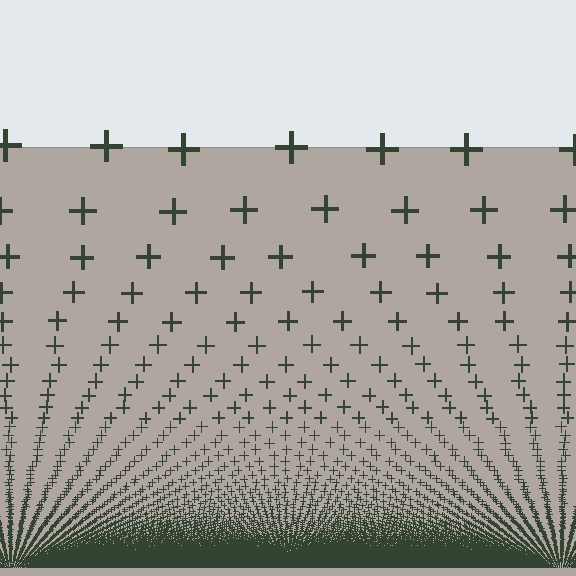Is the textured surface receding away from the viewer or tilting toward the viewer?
The surface appears to tilt toward the viewer. Texture elements get larger and sparser toward the top.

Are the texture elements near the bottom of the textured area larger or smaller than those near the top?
Smaller. The gradient is inverted — elements near the bottom are smaller and denser.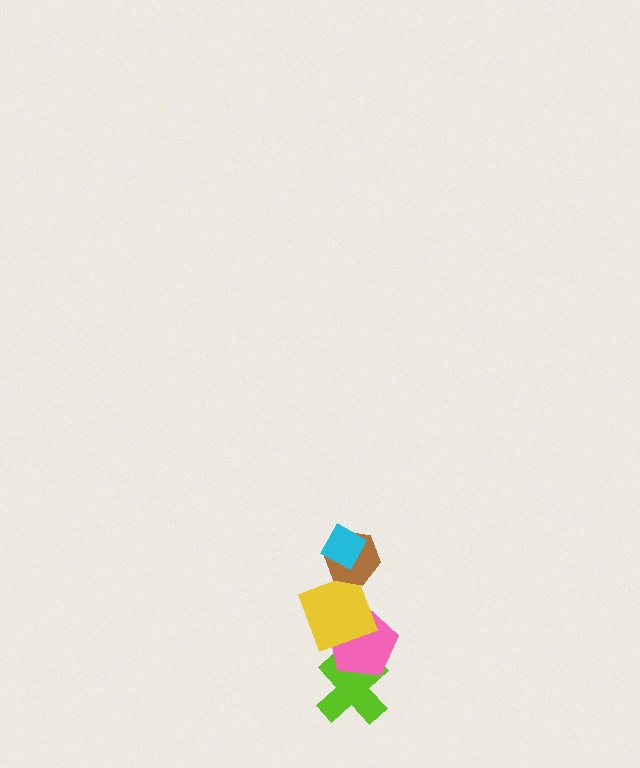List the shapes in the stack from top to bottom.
From top to bottom: the cyan diamond, the brown hexagon, the yellow square, the pink pentagon, the lime cross.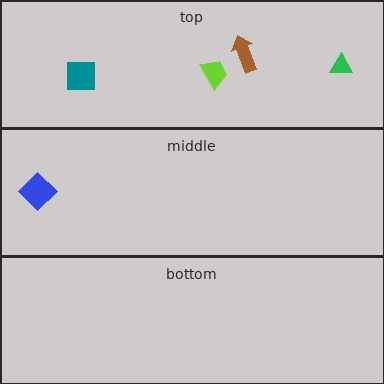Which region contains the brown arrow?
The top region.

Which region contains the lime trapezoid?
The top region.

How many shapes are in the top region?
4.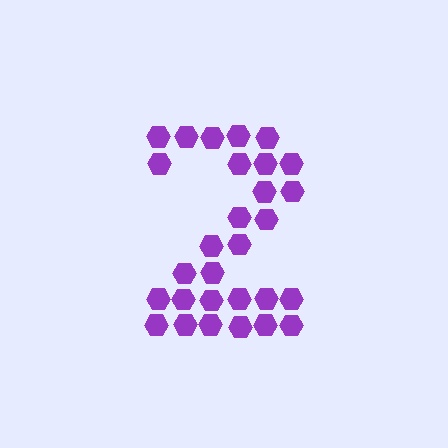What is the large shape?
The large shape is the digit 2.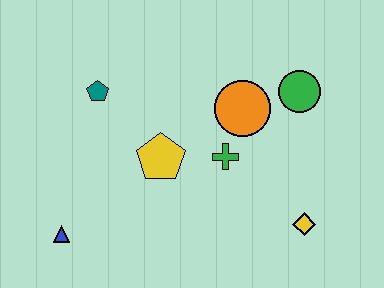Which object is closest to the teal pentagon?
The yellow pentagon is closest to the teal pentagon.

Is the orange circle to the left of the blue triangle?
No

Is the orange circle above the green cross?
Yes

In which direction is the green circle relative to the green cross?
The green circle is to the right of the green cross.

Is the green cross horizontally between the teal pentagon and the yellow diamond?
Yes